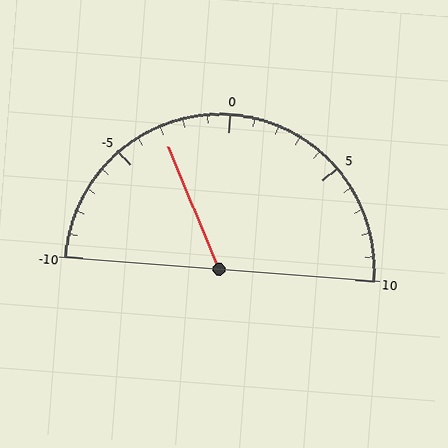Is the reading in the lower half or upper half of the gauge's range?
The reading is in the lower half of the range (-10 to 10).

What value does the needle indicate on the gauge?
The needle indicates approximately -3.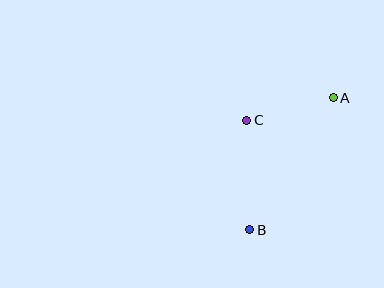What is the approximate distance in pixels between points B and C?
The distance between B and C is approximately 110 pixels.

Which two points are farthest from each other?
Points A and B are farthest from each other.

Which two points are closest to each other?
Points A and C are closest to each other.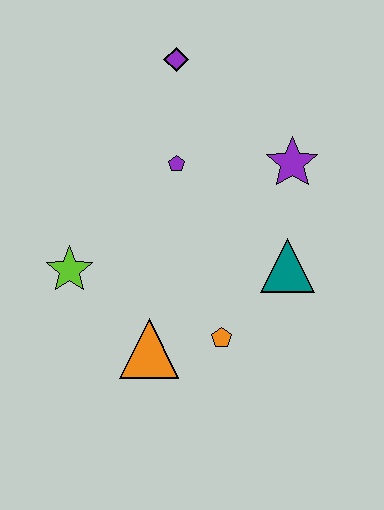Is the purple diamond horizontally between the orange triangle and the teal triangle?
Yes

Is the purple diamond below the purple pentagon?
No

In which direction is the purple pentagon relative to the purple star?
The purple pentagon is to the left of the purple star.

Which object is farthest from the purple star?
The lime star is farthest from the purple star.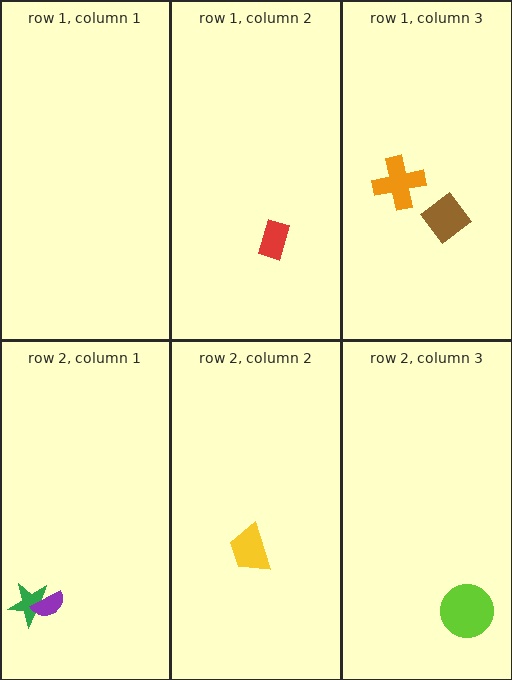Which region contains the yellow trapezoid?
The row 2, column 2 region.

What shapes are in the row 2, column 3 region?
The lime circle.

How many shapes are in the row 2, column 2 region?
1.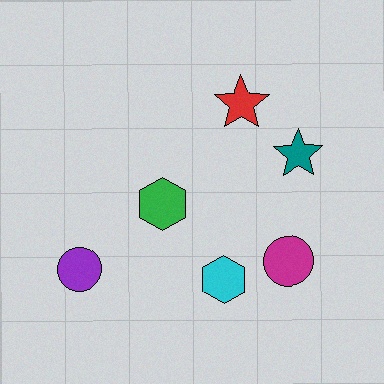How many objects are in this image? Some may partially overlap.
There are 6 objects.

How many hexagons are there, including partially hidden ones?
There are 2 hexagons.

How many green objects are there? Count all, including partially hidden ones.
There is 1 green object.